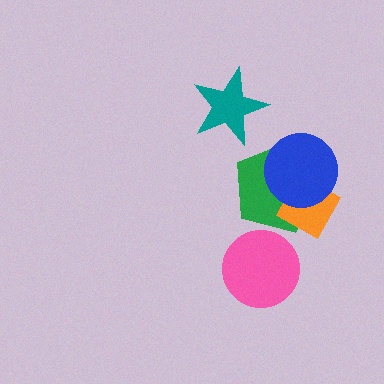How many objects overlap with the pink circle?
0 objects overlap with the pink circle.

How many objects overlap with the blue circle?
2 objects overlap with the blue circle.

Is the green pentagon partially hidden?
Yes, it is partially covered by another shape.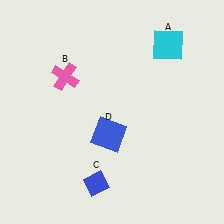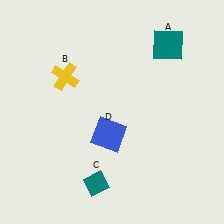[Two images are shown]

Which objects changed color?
A changed from cyan to teal. B changed from pink to yellow. C changed from blue to teal.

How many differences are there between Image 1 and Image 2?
There are 3 differences between the two images.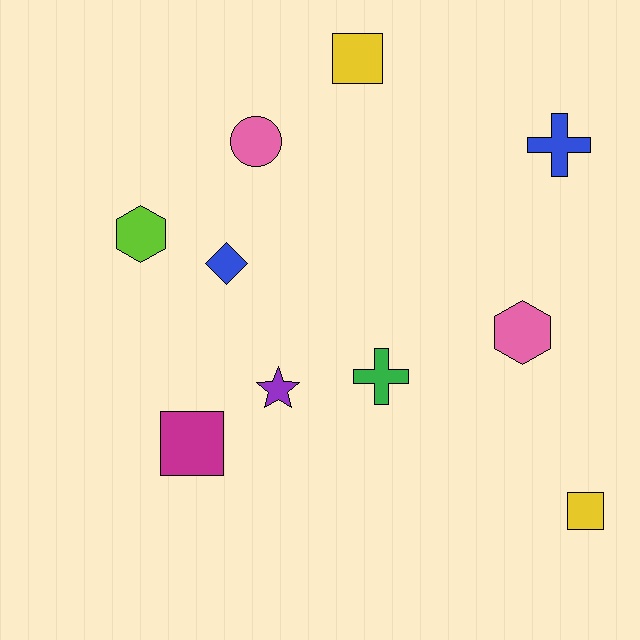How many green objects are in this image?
There is 1 green object.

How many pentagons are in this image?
There are no pentagons.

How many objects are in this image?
There are 10 objects.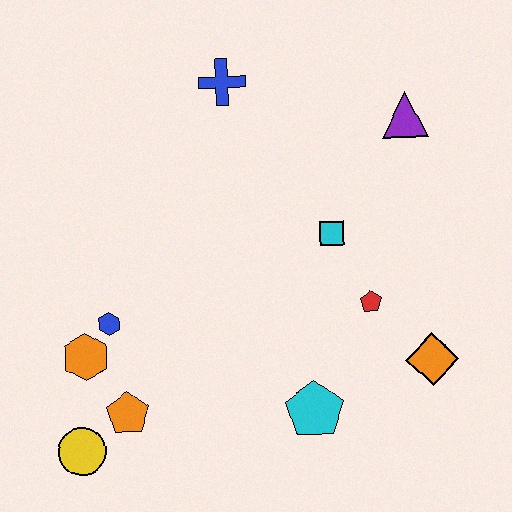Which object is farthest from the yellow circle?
The purple triangle is farthest from the yellow circle.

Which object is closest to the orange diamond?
The red pentagon is closest to the orange diamond.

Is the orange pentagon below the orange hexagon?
Yes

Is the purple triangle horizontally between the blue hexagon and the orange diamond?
Yes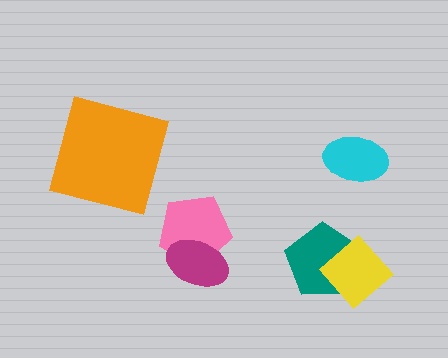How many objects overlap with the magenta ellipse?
1 object overlaps with the magenta ellipse.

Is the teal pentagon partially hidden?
Yes, it is partially covered by another shape.